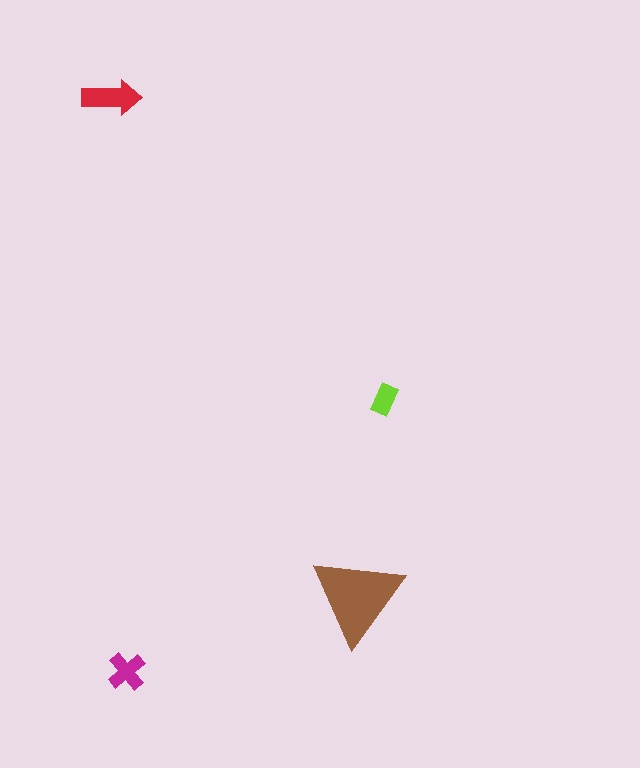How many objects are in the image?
There are 4 objects in the image.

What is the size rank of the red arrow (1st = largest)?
2nd.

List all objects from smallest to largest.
The lime rectangle, the magenta cross, the red arrow, the brown triangle.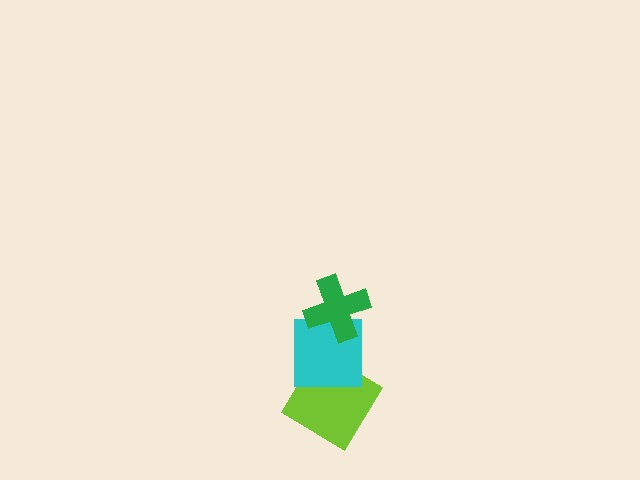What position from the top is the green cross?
The green cross is 1st from the top.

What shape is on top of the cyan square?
The green cross is on top of the cyan square.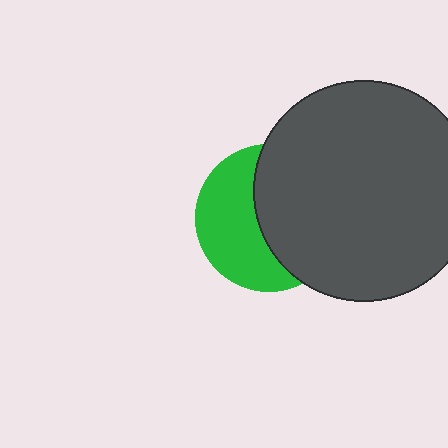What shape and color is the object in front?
The object in front is a dark gray circle.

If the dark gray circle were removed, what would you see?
You would see the complete green circle.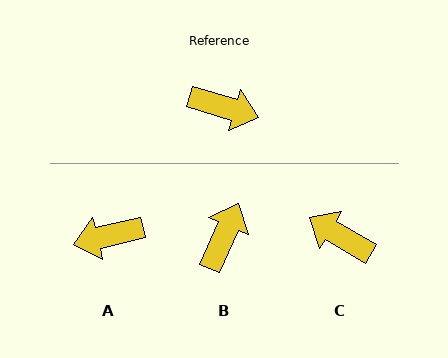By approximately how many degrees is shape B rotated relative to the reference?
Approximately 83 degrees counter-clockwise.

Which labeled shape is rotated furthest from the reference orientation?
C, about 166 degrees away.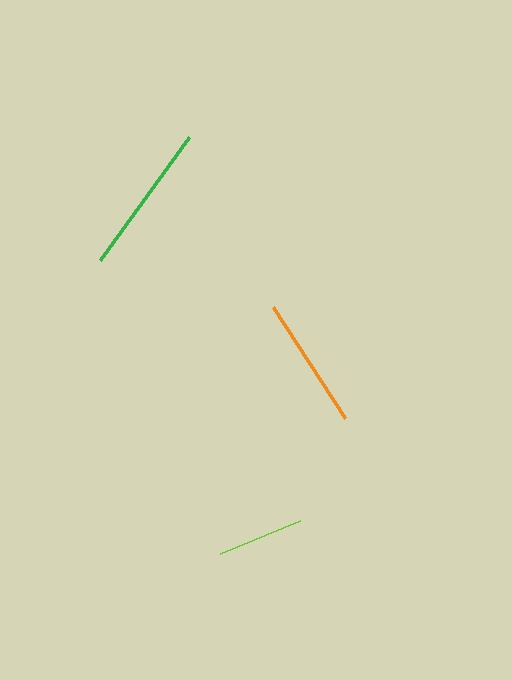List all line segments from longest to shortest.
From longest to shortest: green, orange, lime.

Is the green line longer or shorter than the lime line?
The green line is longer than the lime line.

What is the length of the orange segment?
The orange segment is approximately 132 pixels long.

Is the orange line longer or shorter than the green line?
The green line is longer than the orange line.